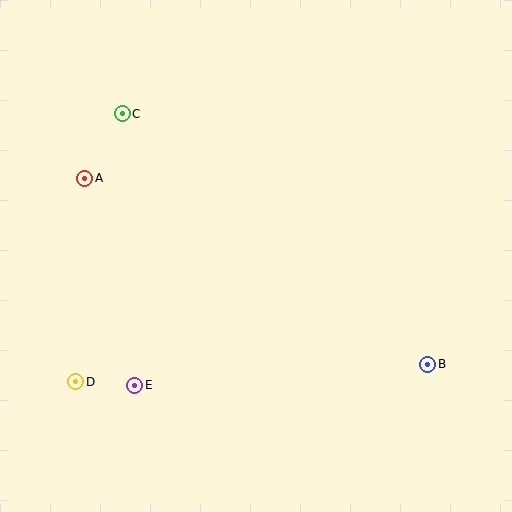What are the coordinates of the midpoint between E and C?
The midpoint between E and C is at (129, 250).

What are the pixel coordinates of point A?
Point A is at (84, 178).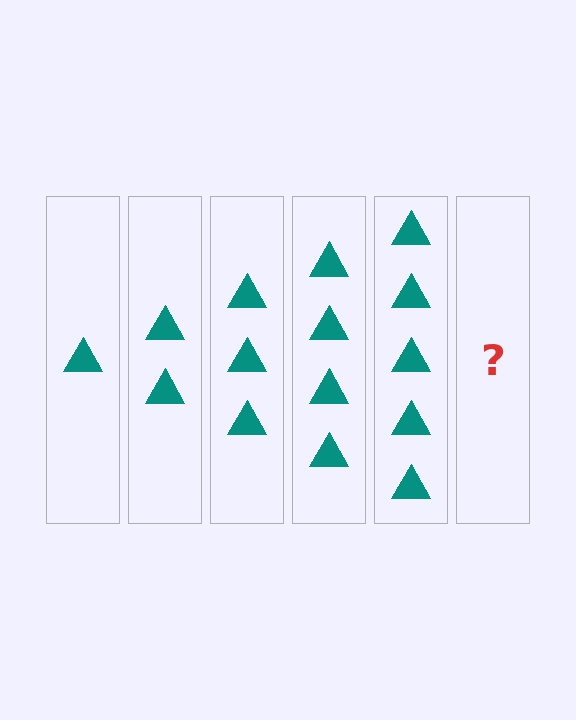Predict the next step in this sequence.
The next step is 6 triangles.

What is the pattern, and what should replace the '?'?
The pattern is that each step adds one more triangle. The '?' should be 6 triangles.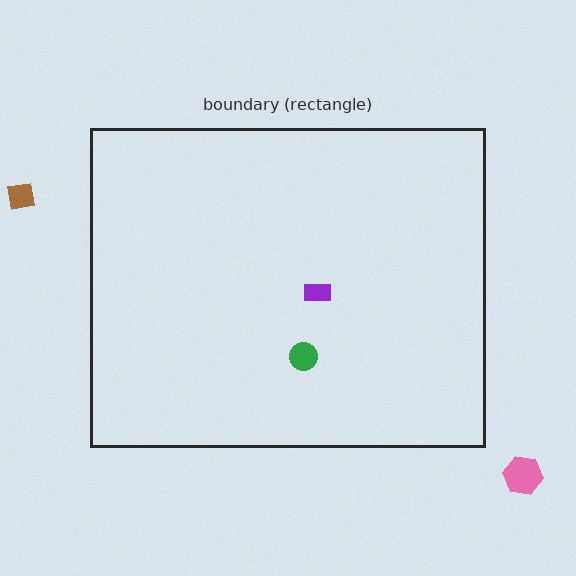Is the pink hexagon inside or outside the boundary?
Outside.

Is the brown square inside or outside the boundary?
Outside.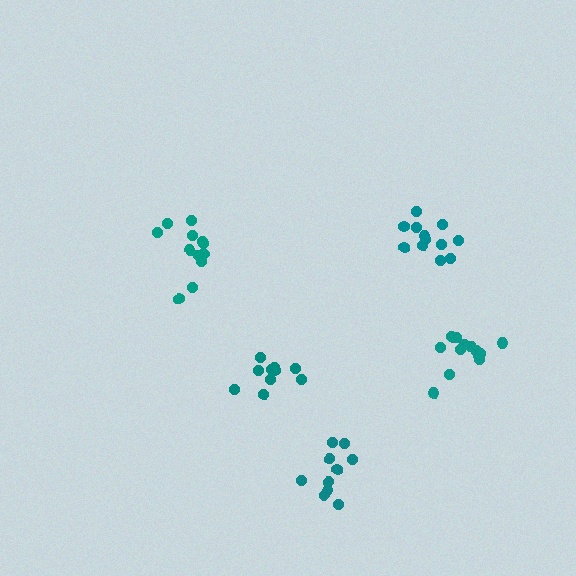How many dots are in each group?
Group 1: 10 dots, Group 2: 13 dots, Group 3: 14 dots, Group 4: 12 dots, Group 5: 10 dots (59 total).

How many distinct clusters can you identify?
There are 5 distinct clusters.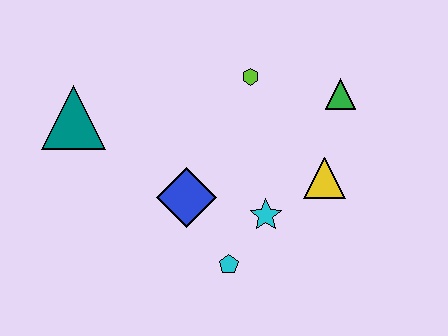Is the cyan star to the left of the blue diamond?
No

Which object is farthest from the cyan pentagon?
The teal triangle is farthest from the cyan pentagon.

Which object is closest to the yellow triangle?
The cyan star is closest to the yellow triangle.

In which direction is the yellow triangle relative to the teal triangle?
The yellow triangle is to the right of the teal triangle.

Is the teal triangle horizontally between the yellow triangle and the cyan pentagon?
No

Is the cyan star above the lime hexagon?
No